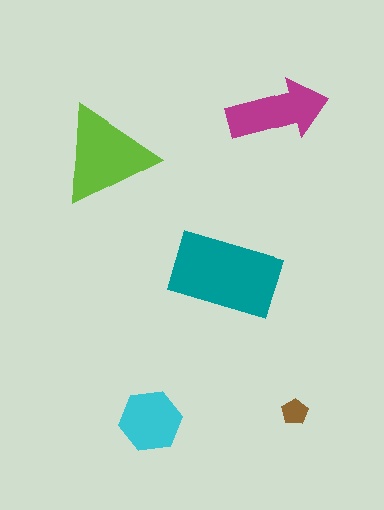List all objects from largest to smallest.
The teal rectangle, the lime triangle, the magenta arrow, the cyan hexagon, the brown pentagon.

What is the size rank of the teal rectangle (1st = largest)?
1st.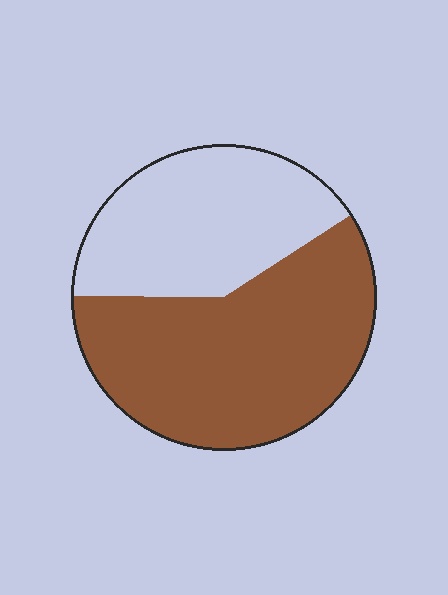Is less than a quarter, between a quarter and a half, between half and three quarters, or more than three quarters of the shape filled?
Between half and three quarters.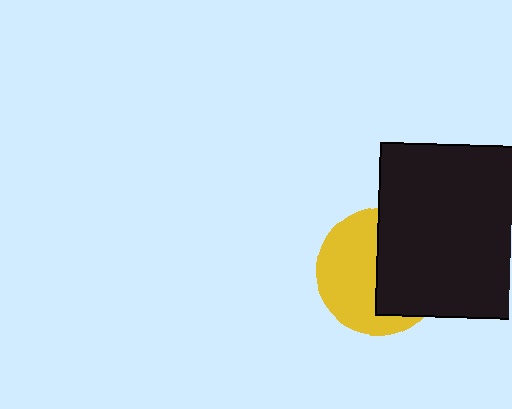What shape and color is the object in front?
The object in front is a black rectangle.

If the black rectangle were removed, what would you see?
You would see the complete yellow circle.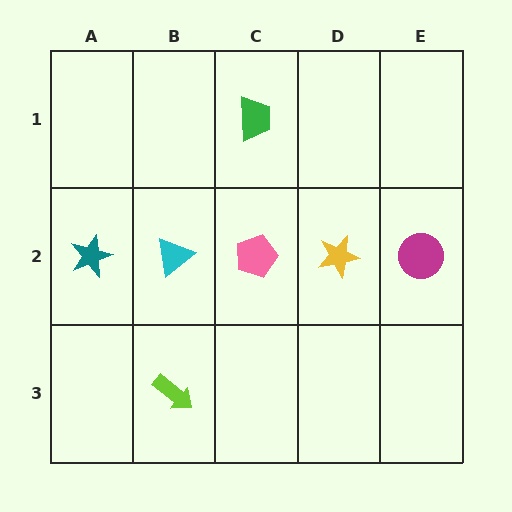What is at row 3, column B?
A lime arrow.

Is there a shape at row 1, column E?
No, that cell is empty.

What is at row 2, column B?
A cyan triangle.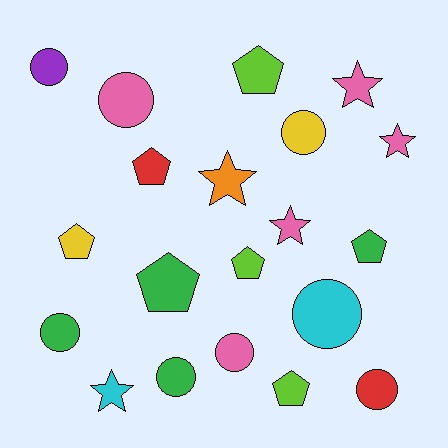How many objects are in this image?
There are 20 objects.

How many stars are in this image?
There are 5 stars.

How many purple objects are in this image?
There is 1 purple object.